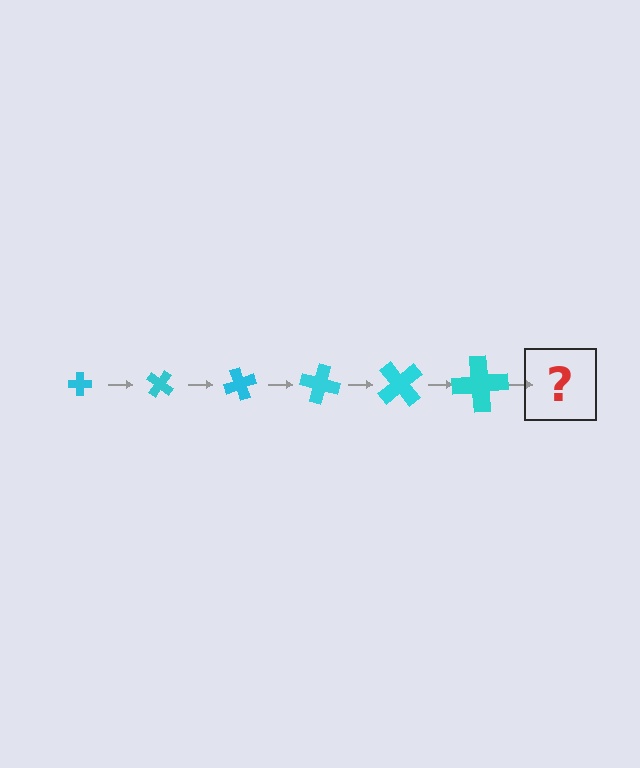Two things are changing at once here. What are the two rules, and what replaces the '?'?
The two rules are that the cross grows larger each step and it rotates 35 degrees each step. The '?' should be a cross, larger than the previous one and rotated 210 degrees from the start.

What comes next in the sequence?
The next element should be a cross, larger than the previous one and rotated 210 degrees from the start.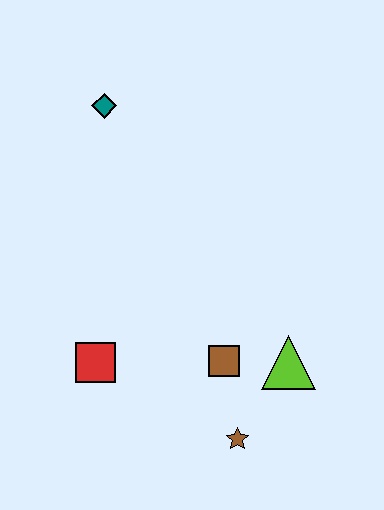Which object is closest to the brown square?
The lime triangle is closest to the brown square.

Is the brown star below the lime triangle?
Yes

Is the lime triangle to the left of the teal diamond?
No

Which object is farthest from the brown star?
The teal diamond is farthest from the brown star.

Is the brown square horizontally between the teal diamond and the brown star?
Yes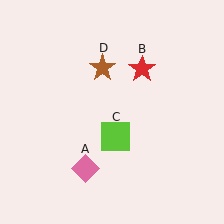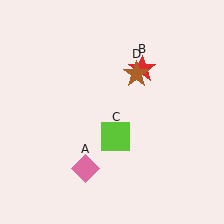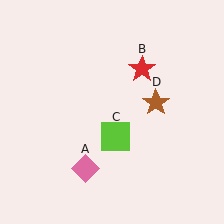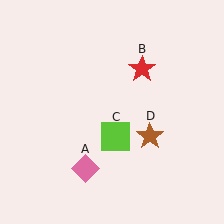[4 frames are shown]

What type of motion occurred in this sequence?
The brown star (object D) rotated clockwise around the center of the scene.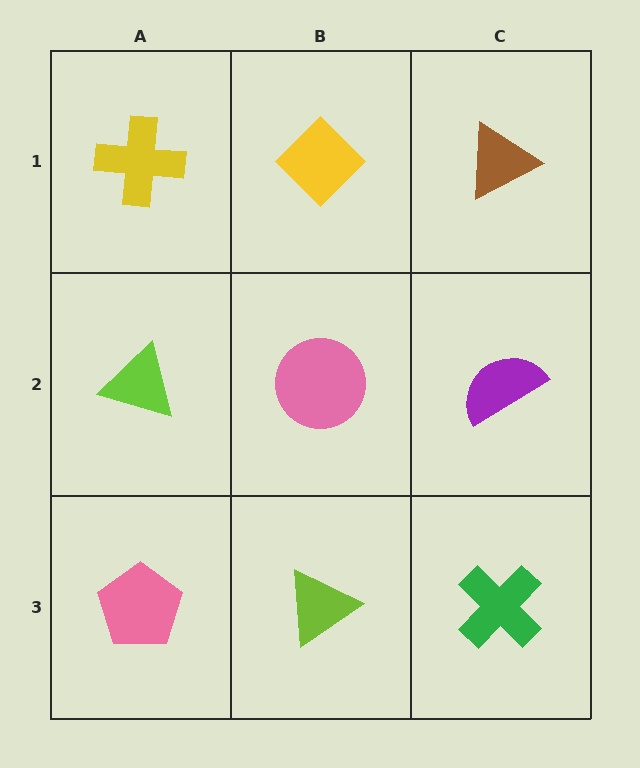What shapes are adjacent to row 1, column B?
A pink circle (row 2, column B), a yellow cross (row 1, column A), a brown triangle (row 1, column C).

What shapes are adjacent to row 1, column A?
A lime triangle (row 2, column A), a yellow diamond (row 1, column B).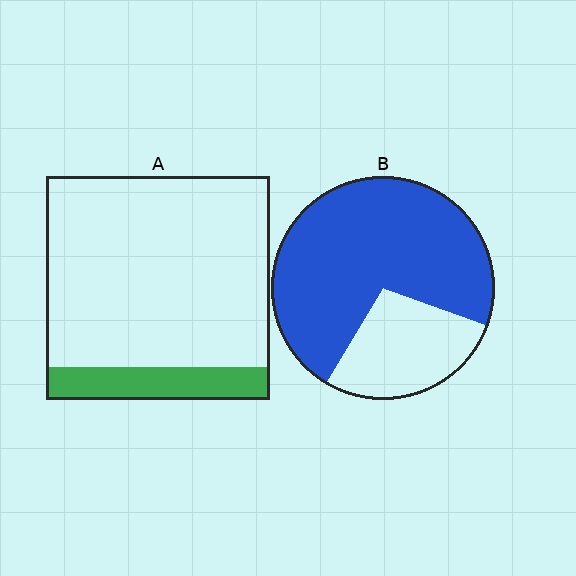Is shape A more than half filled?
No.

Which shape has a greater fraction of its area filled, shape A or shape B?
Shape B.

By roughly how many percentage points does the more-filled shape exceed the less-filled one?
By roughly 55 percentage points (B over A).